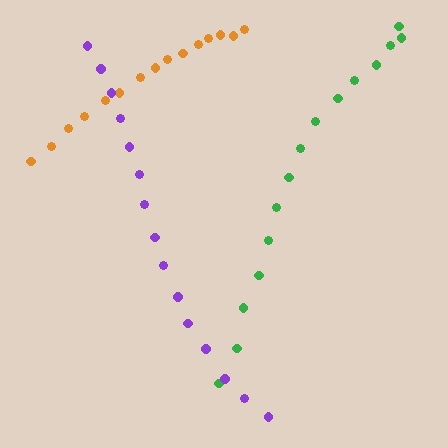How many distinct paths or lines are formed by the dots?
There are 3 distinct paths.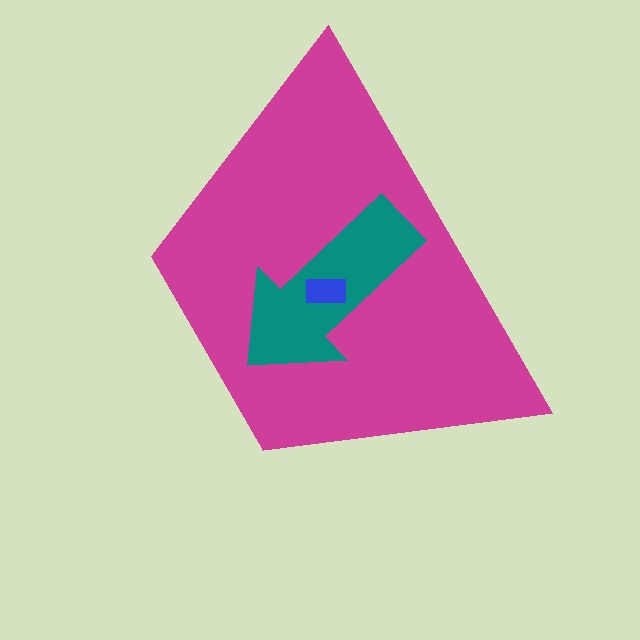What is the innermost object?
The blue rectangle.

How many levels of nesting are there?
3.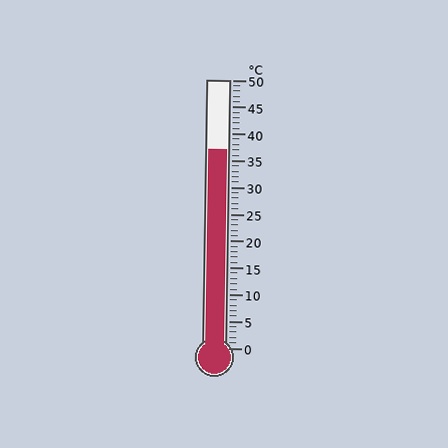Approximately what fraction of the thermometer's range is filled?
The thermometer is filled to approximately 75% of its range.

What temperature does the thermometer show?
The thermometer shows approximately 37°C.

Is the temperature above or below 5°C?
The temperature is above 5°C.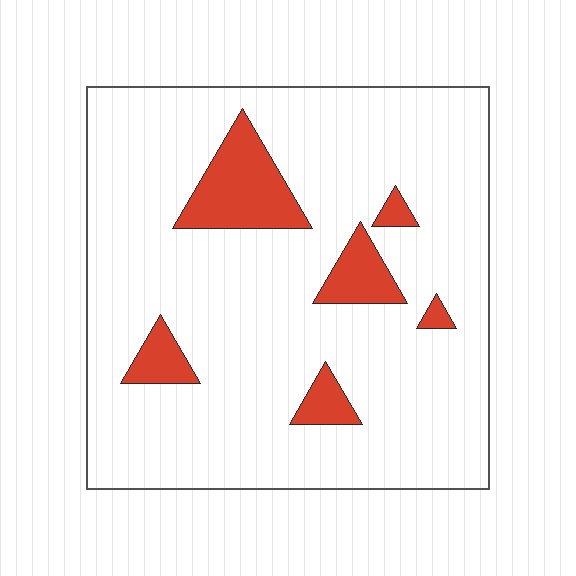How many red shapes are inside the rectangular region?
6.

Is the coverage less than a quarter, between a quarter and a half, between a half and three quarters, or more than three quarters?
Less than a quarter.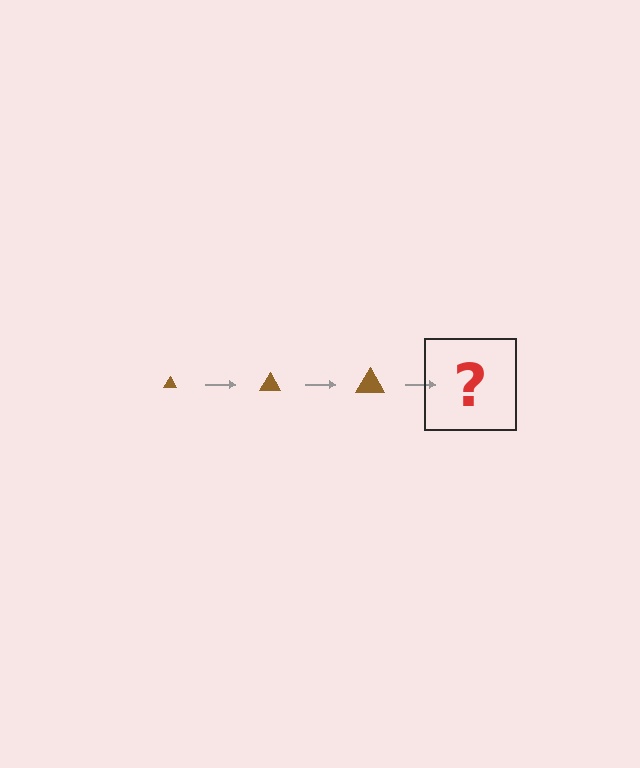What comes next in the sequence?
The next element should be a brown triangle, larger than the previous one.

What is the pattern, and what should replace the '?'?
The pattern is that the triangle gets progressively larger each step. The '?' should be a brown triangle, larger than the previous one.